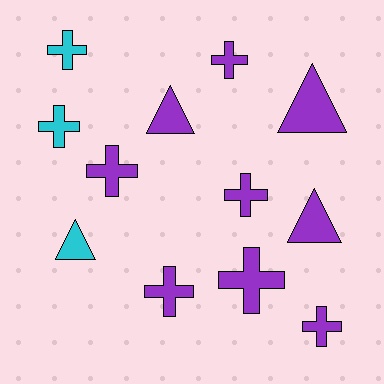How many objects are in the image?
There are 12 objects.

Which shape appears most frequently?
Cross, with 8 objects.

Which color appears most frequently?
Purple, with 9 objects.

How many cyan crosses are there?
There are 2 cyan crosses.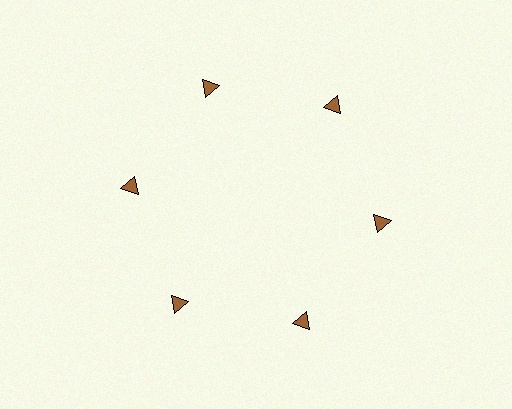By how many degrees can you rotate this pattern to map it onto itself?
The pattern maps onto itself every 60 degrees of rotation.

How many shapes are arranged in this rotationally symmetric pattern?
There are 6 shapes, arranged in 6 groups of 1.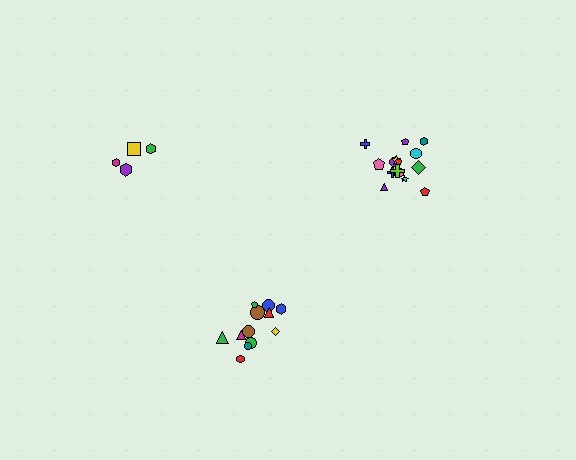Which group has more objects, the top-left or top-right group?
The top-right group.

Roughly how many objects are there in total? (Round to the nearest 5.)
Roughly 30 objects in total.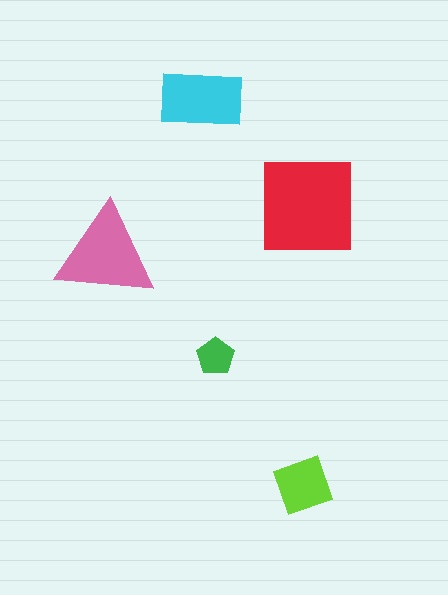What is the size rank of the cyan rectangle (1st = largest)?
3rd.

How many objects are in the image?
There are 5 objects in the image.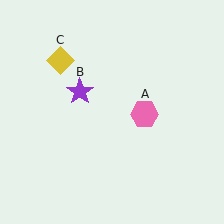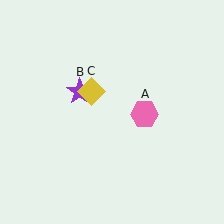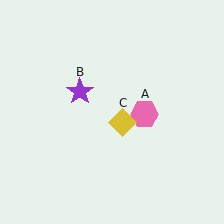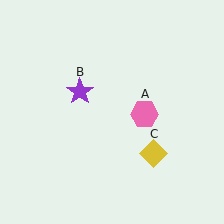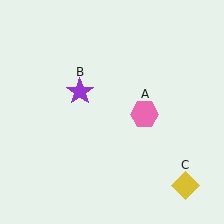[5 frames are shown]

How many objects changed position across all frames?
1 object changed position: yellow diamond (object C).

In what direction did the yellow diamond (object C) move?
The yellow diamond (object C) moved down and to the right.